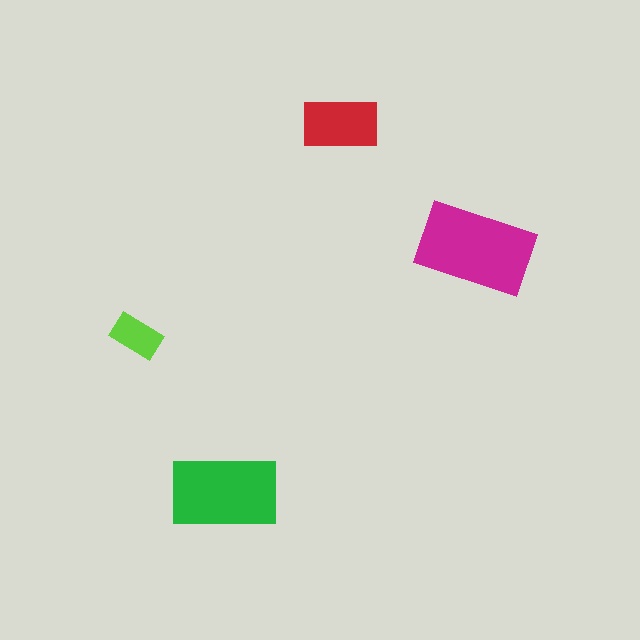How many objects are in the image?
There are 4 objects in the image.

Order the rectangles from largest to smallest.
the magenta one, the green one, the red one, the lime one.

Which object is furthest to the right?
The magenta rectangle is rightmost.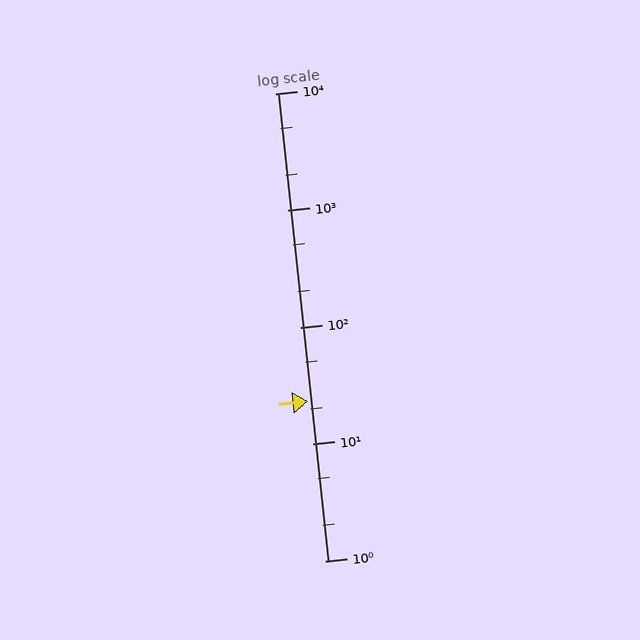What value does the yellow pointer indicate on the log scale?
The pointer indicates approximately 23.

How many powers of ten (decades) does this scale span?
The scale spans 4 decades, from 1 to 10000.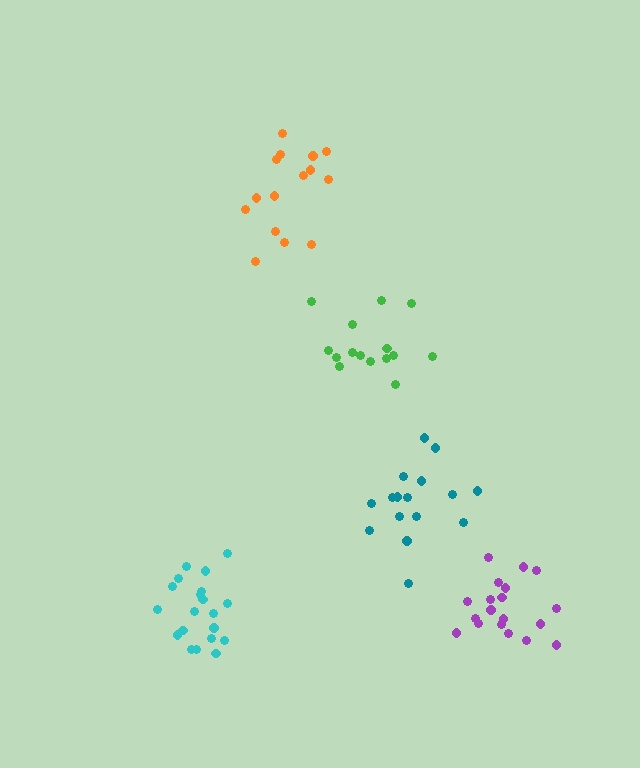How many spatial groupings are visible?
There are 5 spatial groupings.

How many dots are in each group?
Group 1: 15 dots, Group 2: 16 dots, Group 3: 15 dots, Group 4: 19 dots, Group 5: 20 dots (85 total).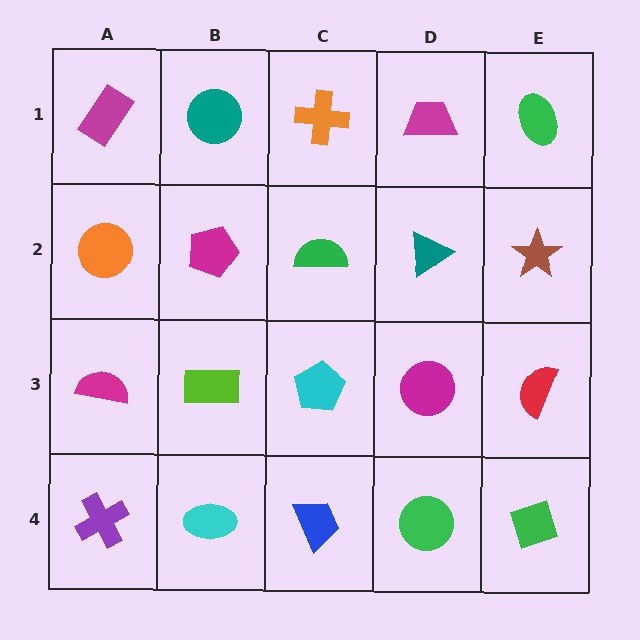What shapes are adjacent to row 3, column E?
A brown star (row 2, column E), a green diamond (row 4, column E), a magenta circle (row 3, column D).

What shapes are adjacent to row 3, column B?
A magenta pentagon (row 2, column B), a cyan ellipse (row 4, column B), a magenta semicircle (row 3, column A), a cyan pentagon (row 3, column C).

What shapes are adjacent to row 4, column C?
A cyan pentagon (row 3, column C), a cyan ellipse (row 4, column B), a green circle (row 4, column D).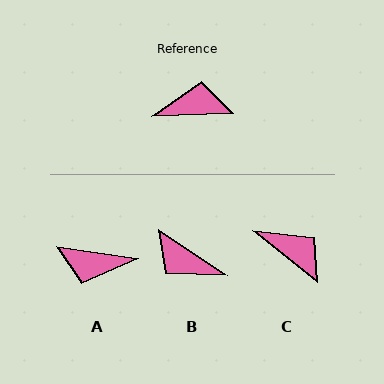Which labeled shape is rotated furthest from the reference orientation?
A, about 169 degrees away.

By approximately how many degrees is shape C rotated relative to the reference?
Approximately 41 degrees clockwise.